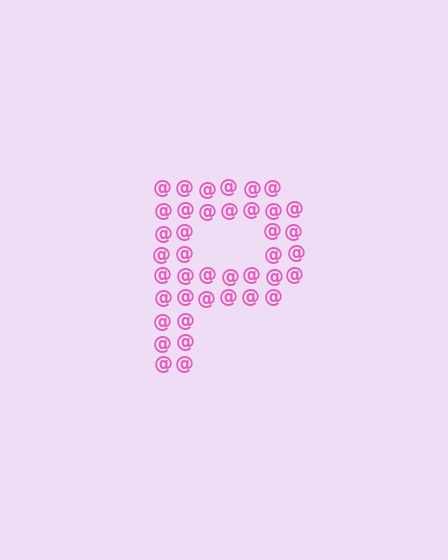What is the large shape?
The large shape is the letter P.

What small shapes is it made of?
It is made of small at signs.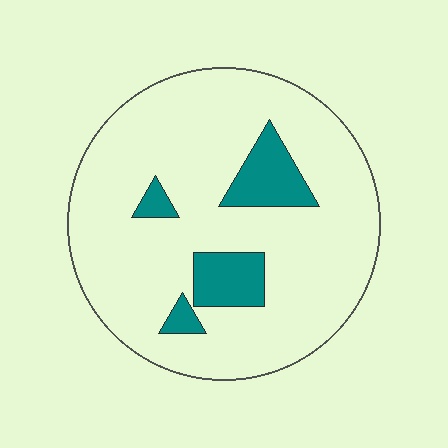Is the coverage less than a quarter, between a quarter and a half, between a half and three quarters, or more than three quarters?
Less than a quarter.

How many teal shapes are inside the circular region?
4.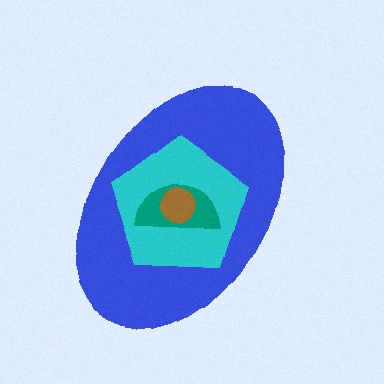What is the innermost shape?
The brown circle.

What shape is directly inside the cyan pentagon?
The teal semicircle.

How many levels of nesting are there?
4.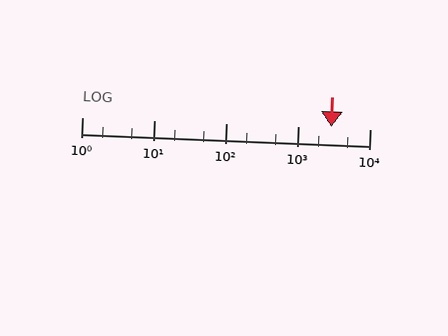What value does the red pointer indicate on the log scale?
The pointer indicates approximately 2900.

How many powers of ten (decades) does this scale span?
The scale spans 4 decades, from 1 to 10000.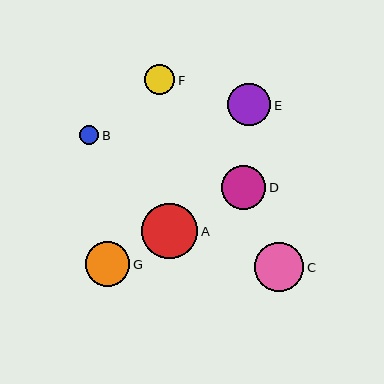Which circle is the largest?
Circle A is the largest with a size of approximately 56 pixels.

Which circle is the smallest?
Circle B is the smallest with a size of approximately 19 pixels.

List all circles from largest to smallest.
From largest to smallest: A, C, D, G, E, F, B.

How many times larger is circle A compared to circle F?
Circle A is approximately 1.9 times the size of circle F.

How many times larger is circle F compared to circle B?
Circle F is approximately 1.6 times the size of circle B.